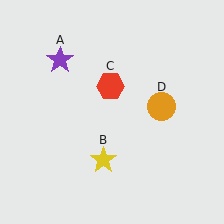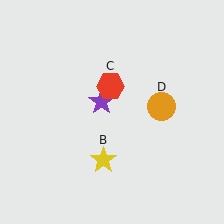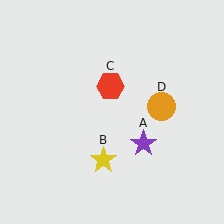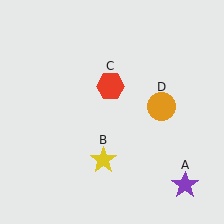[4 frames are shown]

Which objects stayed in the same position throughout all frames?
Yellow star (object B) and red hexagon (object C) and orange circle (object D) remained stationary.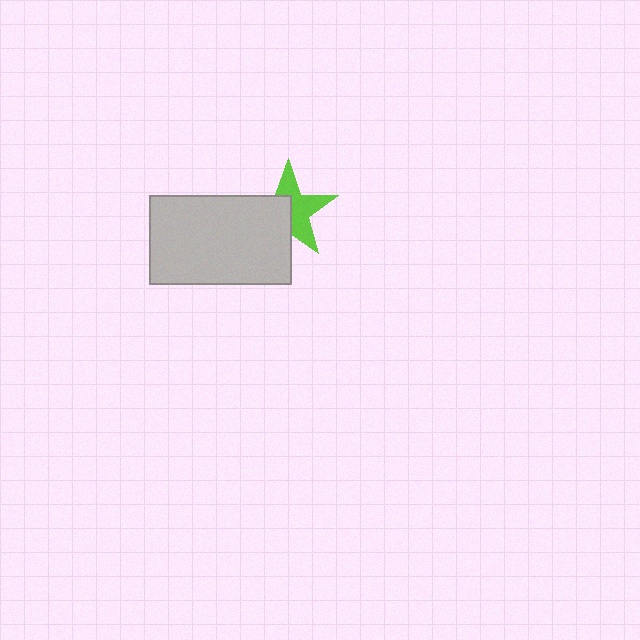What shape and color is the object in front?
The object in front is a light gray rectangle.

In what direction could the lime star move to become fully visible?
The lime star could move toward the upper-right. That would shift it out from behind the light gray rectangle entirely.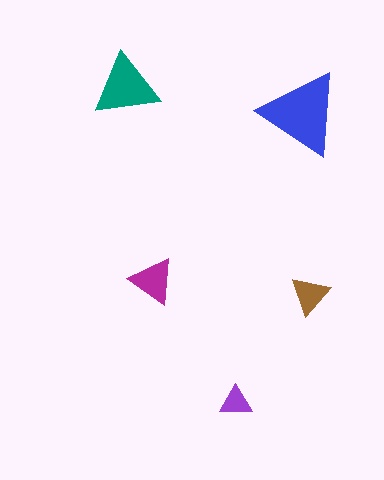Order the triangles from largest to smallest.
the blue one, the teal one, the magenta one, the brown one, the purple one.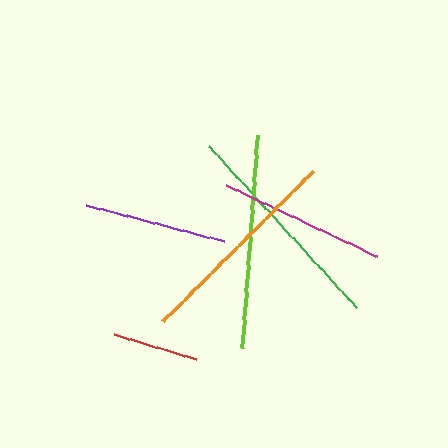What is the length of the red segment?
The red segment is approximately 85 pixels long.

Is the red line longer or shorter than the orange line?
The orange line is longer than the red line.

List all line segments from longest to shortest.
From longest to shortest: green, lime, orange, magenta, purple, red.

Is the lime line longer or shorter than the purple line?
The lime line is longer than the purple line.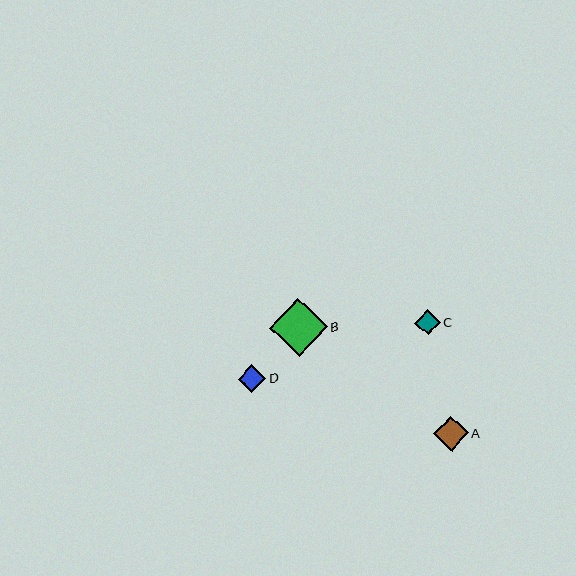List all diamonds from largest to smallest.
From largest to smallest: B, A, D, C.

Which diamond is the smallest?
Diamond C is the smallest with a size of approximately 26 pixels.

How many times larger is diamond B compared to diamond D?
Diamond B is approximately 2.1 times the size of diamond D.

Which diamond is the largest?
Diamond B is the largest with a size of approximately 58 pixels.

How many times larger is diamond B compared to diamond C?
Diamond B is approximately 2.3 times the size of diamond C.